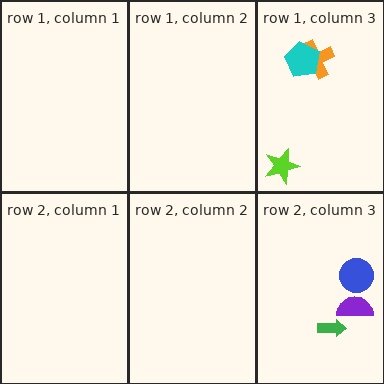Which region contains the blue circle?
The row 2, column 3 region.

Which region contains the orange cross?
The row 1, column 3 region.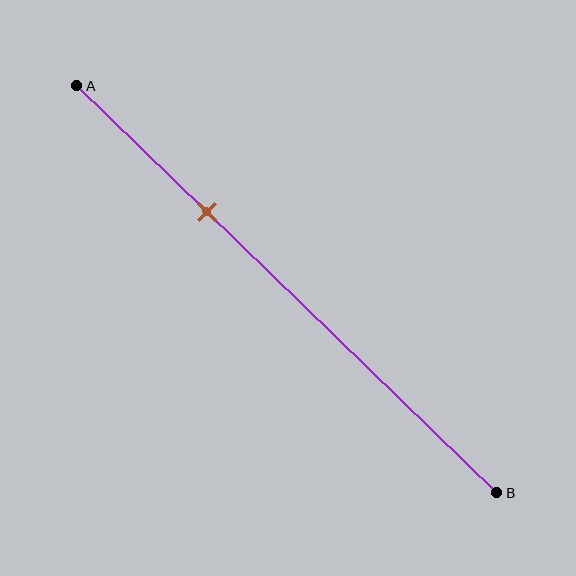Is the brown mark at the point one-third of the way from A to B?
Yes, the mark is approximately at the one-third point.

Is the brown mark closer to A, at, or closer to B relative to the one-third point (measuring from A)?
The brown mark is approximately at the one-third point of segment AB.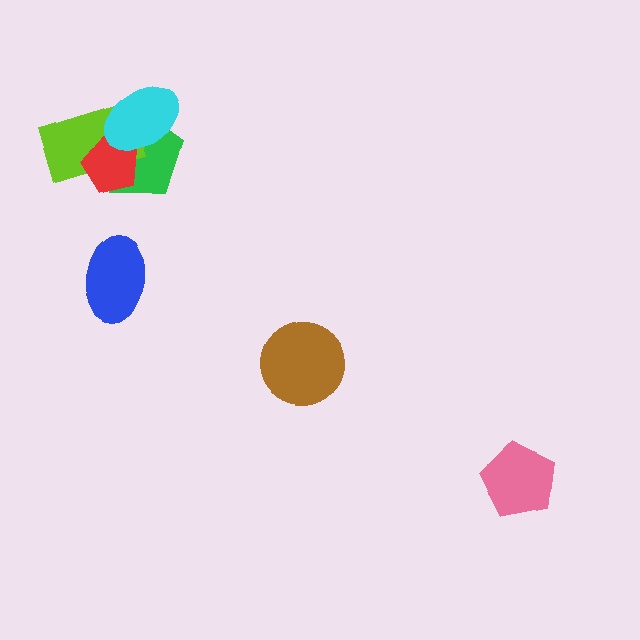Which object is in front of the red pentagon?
The cyan ellipse is in front of the red pentagon.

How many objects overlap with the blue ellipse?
0 objects overlap with the blue ellipse.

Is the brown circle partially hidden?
No, no other shape covers it.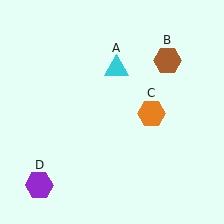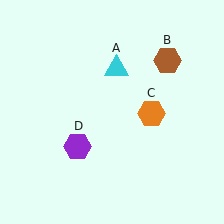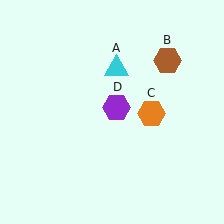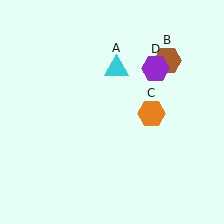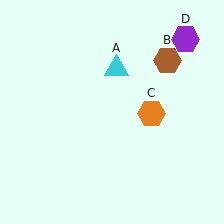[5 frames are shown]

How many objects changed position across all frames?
1 object changed position: purple hexagon (object D).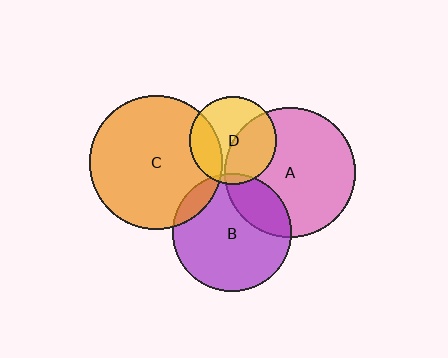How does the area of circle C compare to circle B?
Approximately 1.3 times.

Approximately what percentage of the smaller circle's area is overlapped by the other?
Approximately 40%.